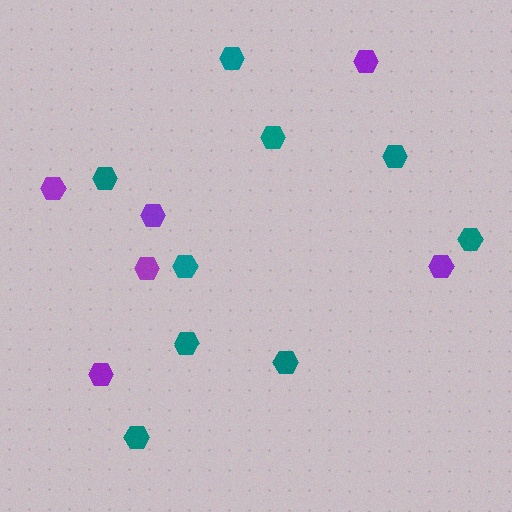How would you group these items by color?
There are 2 groups: one group of teal hexagons (9) and one group of purple hexagons (6).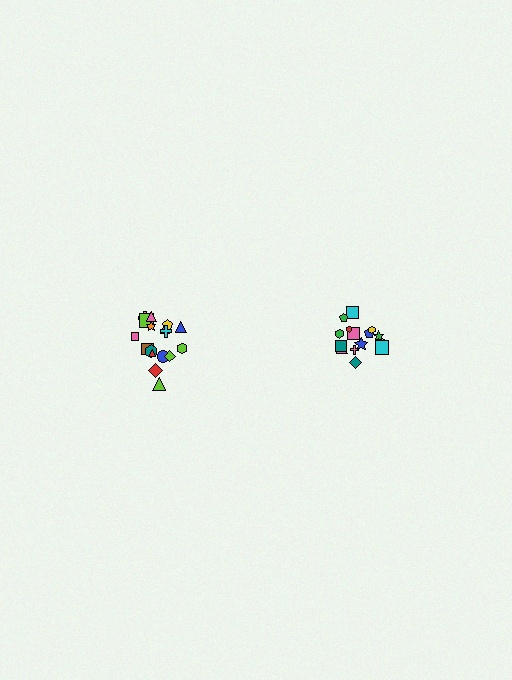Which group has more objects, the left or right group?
The left group.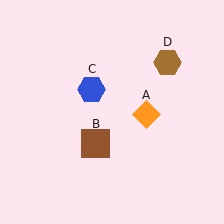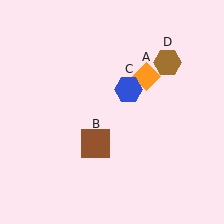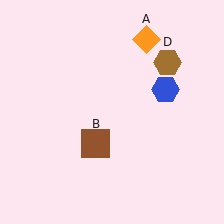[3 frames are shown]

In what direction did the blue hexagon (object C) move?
The blue hexagon (object C) moved right.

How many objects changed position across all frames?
2 objects changed position: orange diamond (object A), blue hexagon (object C).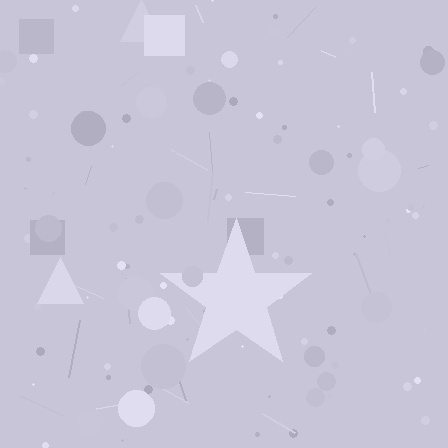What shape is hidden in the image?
A star is hidden in the image.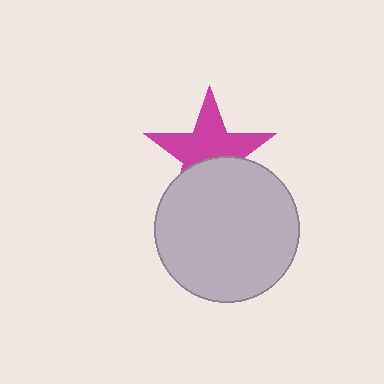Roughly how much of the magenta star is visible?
About half of it is visible (roughly 59%).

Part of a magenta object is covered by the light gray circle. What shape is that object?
It is a star.